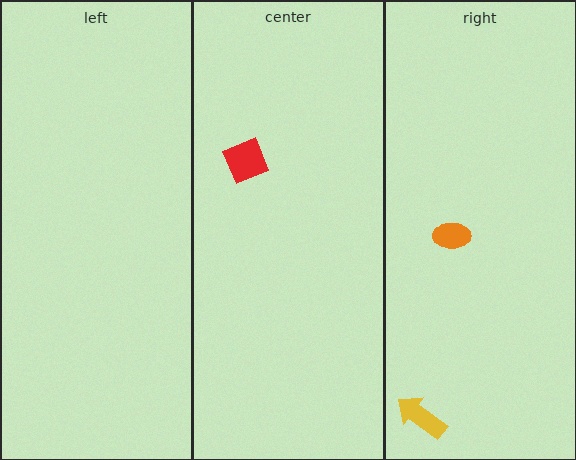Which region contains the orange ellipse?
The right region.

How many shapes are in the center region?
1.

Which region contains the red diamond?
The center region.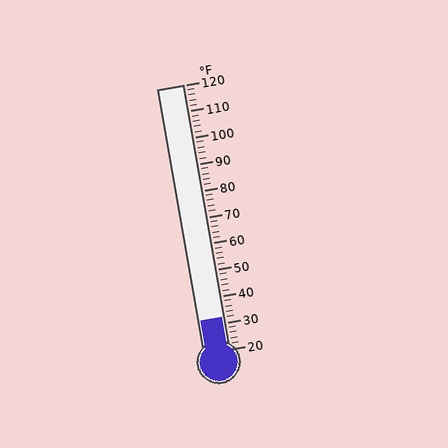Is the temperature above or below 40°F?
The temperature is below 40°F.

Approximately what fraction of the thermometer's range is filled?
The thermometer is filled to approximately 10% of its range.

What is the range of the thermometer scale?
The thermometer scale ranges from 20°F to 120°F.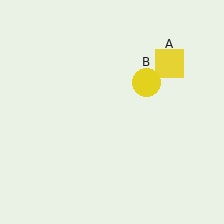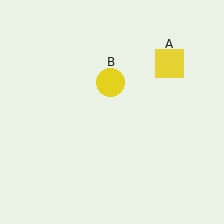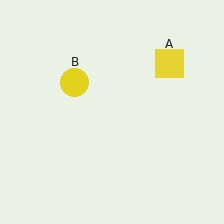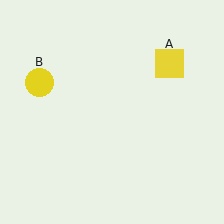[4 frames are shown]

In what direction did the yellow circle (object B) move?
The yellow circle (object B) moved left.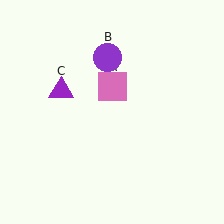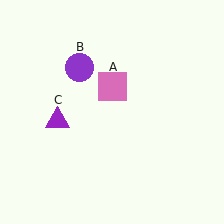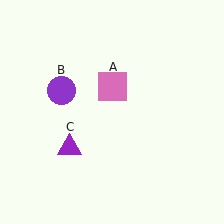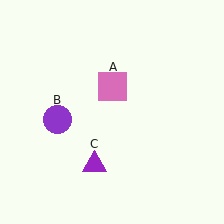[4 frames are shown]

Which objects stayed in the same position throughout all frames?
Pink square (object A) remained stationary.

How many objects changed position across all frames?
2 objects changed position: purple circle (object B), purple triangle (object C).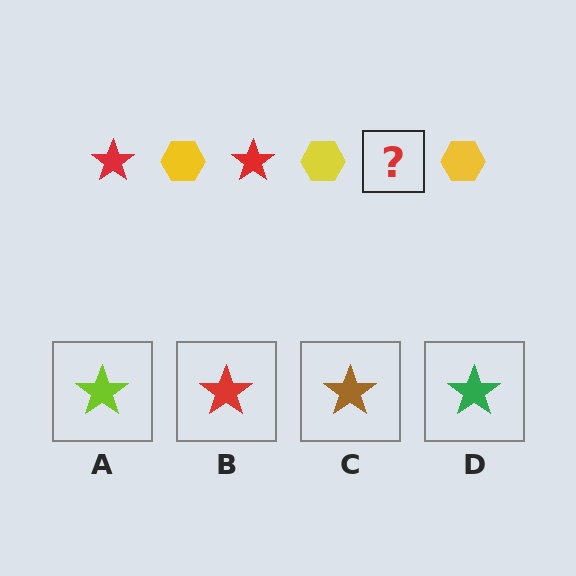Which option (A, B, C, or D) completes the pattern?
B.